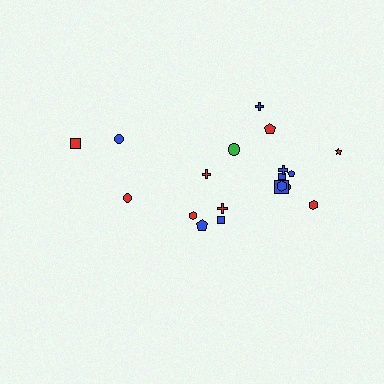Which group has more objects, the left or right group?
The right group.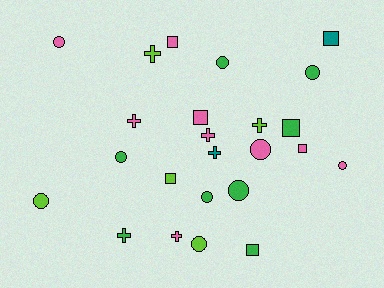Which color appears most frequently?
Pink, with 9 objects.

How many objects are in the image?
There are 24 objects.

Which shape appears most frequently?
Circle, with 10 objects.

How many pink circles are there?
There are 3 pink circles.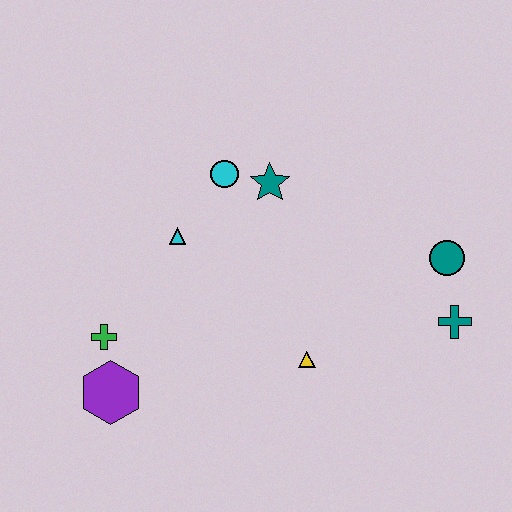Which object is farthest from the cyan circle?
The teal cross is farthest from the cyan circle.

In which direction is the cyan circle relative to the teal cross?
The cyan circle is to the left of the teal cross.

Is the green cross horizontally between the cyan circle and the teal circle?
No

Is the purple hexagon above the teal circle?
No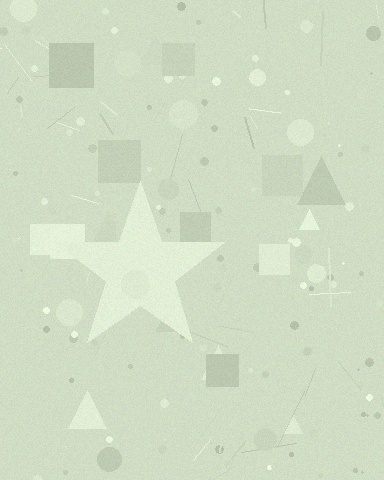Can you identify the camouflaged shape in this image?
The camouflaged shape is a star.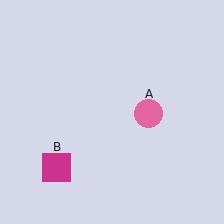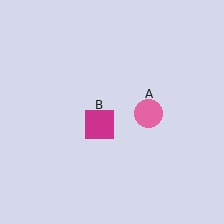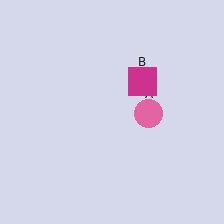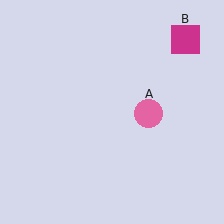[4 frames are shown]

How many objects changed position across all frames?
1 object changed position: magenta square (object B).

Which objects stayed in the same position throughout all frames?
Pink circle (object A) remained stationary.